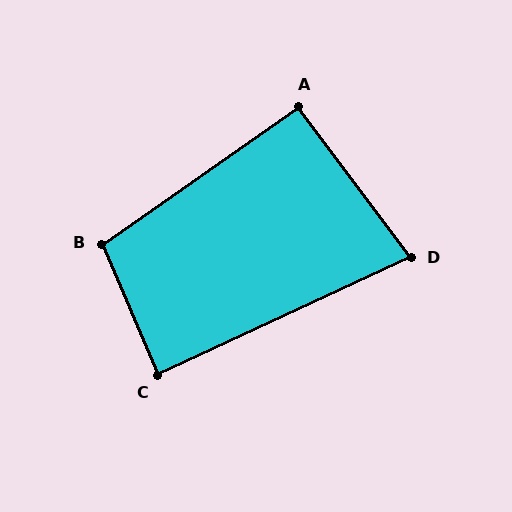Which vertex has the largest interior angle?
B, at approximately 102 degrees.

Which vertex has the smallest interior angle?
D, at approximately 78 degrees.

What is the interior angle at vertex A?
Approximately 92 degrees (approximately right).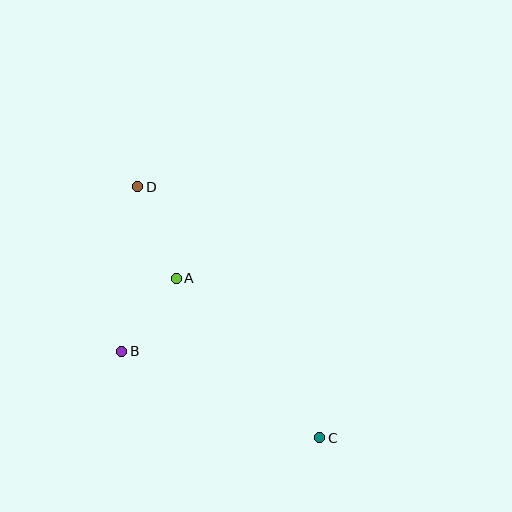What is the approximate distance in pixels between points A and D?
The distance between A and D is approximately 99 pixels.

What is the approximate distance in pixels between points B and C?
The distance between B and C is approximately 216 pixels.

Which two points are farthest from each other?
Points C and D are farthest from each other.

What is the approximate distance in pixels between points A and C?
The distance between A and C is approximately 215 pixels.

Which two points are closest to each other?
Points A and B are closest to each other.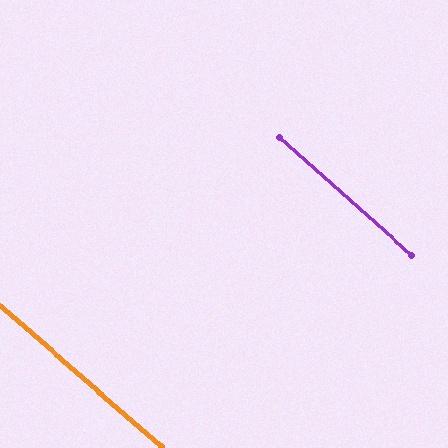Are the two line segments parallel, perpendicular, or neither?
Parallel — their directions differ by only 1.0°.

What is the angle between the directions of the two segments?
Approximately 1 degree.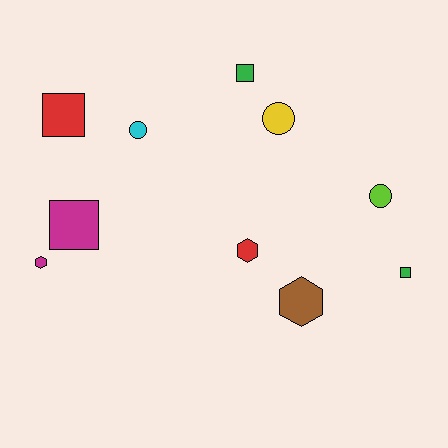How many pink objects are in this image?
There are no pink objects.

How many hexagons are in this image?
There are 3 hexagons.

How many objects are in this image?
There are 10 objects.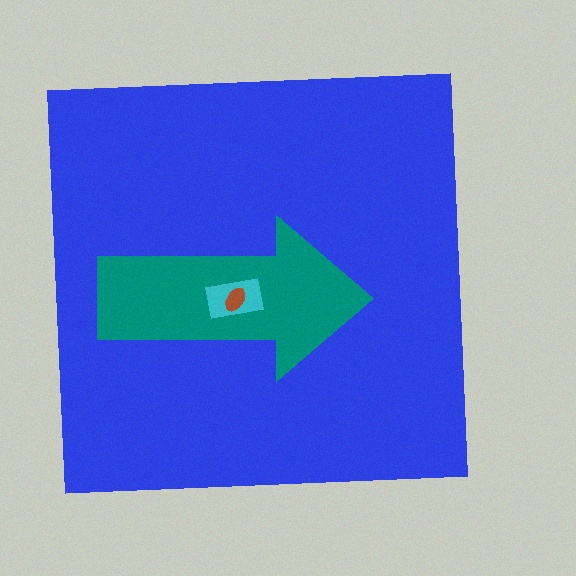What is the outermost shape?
The blue square.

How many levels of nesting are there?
4.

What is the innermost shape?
The brown ellipse.